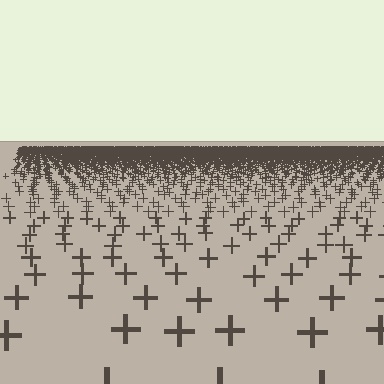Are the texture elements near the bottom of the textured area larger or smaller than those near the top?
Larger. Near the bottom, elements are closer to the viewer and appear at a bigger on-screen size.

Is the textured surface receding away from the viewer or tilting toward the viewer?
The surface is receding away from the viewer. Texture elements get smaller and denser toward the top.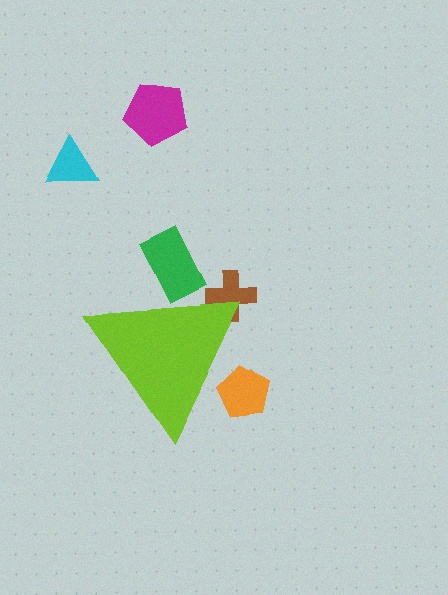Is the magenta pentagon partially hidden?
No, the magenta pentagon is fully visible.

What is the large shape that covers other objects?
A lime triangle.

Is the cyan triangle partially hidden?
No, the cyan triangle is fully visible.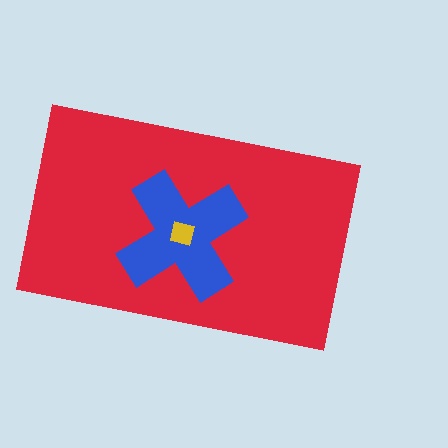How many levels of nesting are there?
3.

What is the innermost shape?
The yellow square.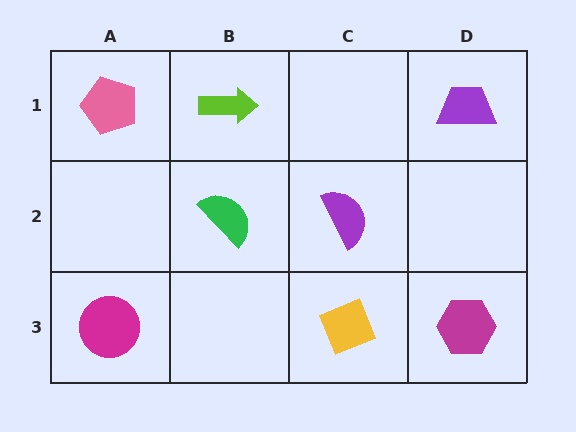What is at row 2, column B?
A green semicircle.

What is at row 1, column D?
A purple trapezoid.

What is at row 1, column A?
A pink pentagon.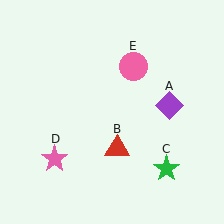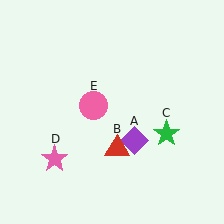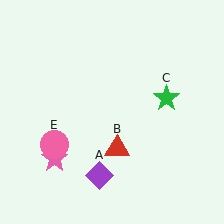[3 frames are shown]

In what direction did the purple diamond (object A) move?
The purple diamond (object A) moved down and to the left.